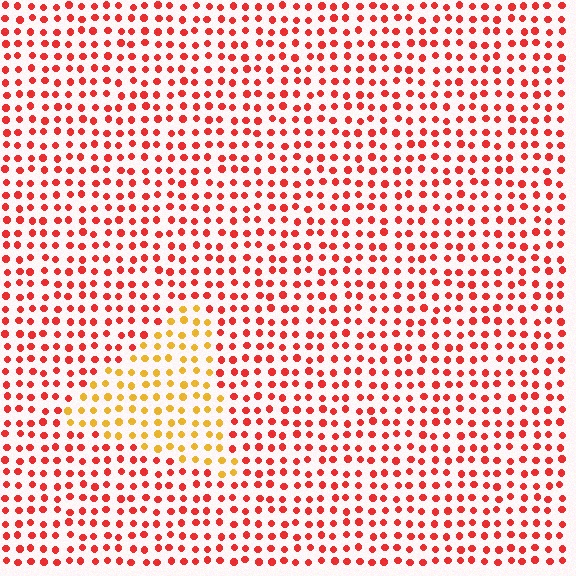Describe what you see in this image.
The image is filled with small red elements in a uniform arrangement. A triangle-shaped region is visible where the elements are tinted to a slightly different hue, forming a subtle color boundary.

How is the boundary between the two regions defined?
The boundary is defined purely by a slight shift in hue (about 44 degrees). Spacing, size, and orientation are identical on both sides.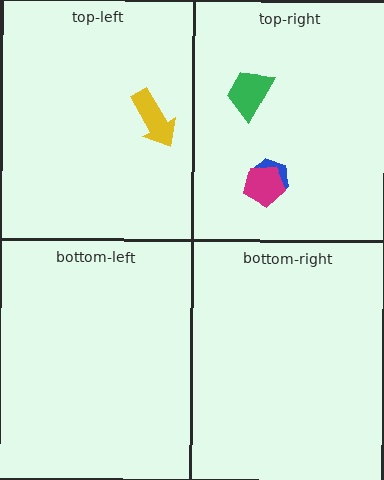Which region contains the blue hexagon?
The top-right region.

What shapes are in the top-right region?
The blue hexagon, the magenta pentagon, the green trapezoid.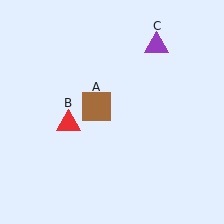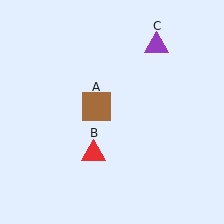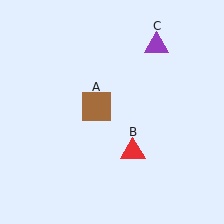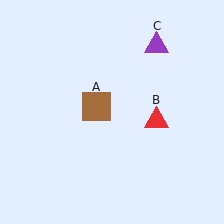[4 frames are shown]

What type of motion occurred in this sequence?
The red triangle (object B) rotated counterclockwise around the center of the scene.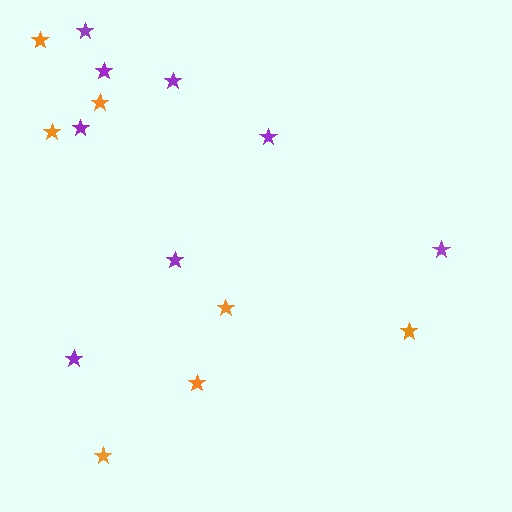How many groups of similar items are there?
There are 2 groups: one group of orange stars (7) and one group of purple stars (8).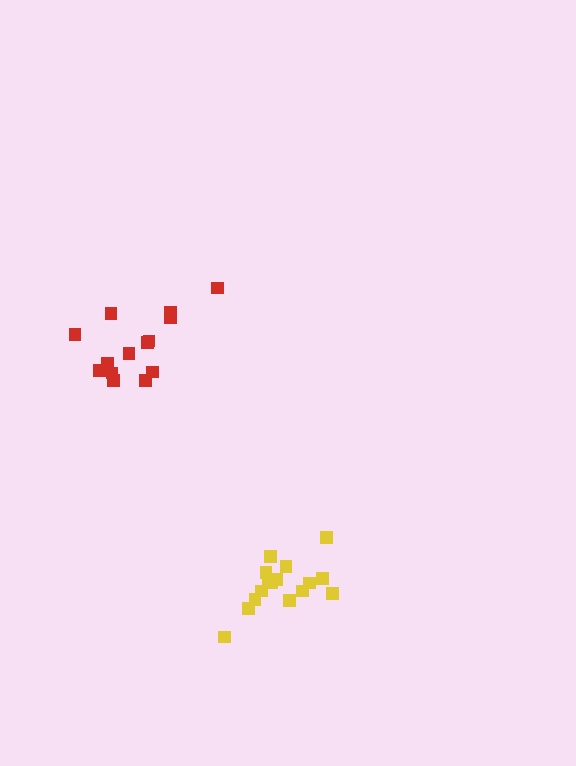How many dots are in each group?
Group 1: 14 dots, Group 2: 16 dots (30 total).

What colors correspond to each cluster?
The clusters are colored: red, yellow.